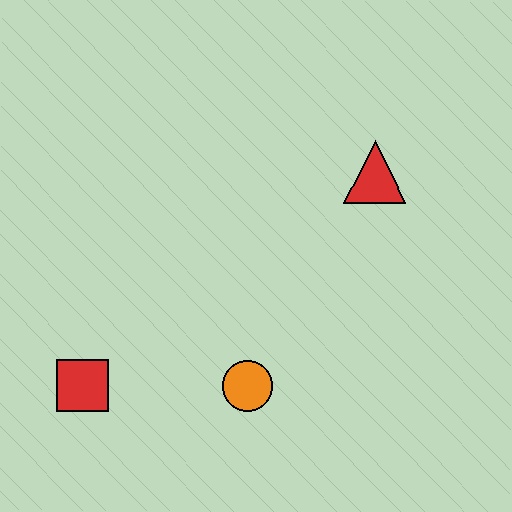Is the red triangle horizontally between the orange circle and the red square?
No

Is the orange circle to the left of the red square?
No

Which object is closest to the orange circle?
The red square is closest to the orange circle.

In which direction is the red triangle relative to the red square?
The red triangle is to the right of the red square.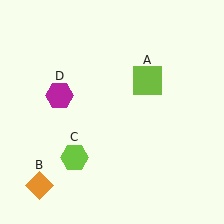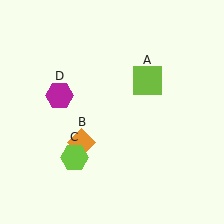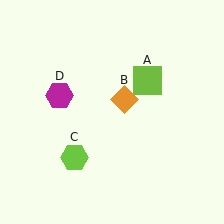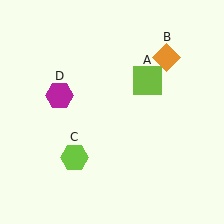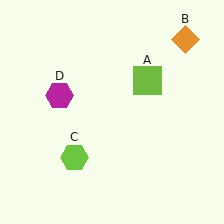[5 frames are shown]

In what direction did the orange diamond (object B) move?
The orange diamond (object B) moved up and to the right.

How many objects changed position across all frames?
1 object changed position: orange diamond (object B).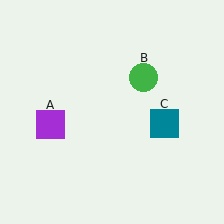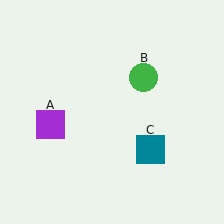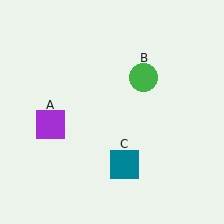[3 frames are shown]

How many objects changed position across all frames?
1 object changed position: teal square (object C).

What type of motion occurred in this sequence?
The teal square (object C) rotated clockwise around the center of the scene.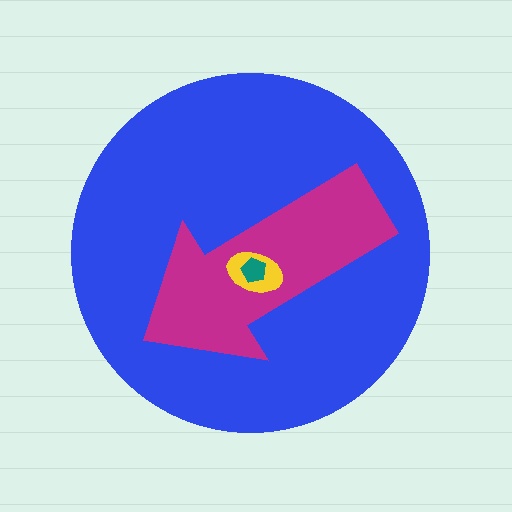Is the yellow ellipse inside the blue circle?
Yes.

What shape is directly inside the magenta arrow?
The yellow ellipse.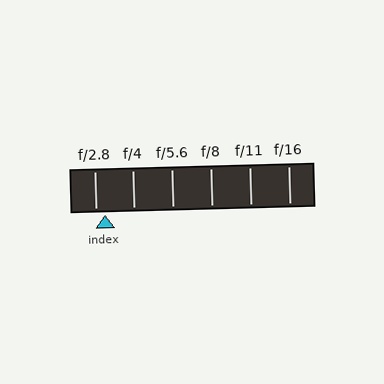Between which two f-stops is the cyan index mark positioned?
The index mark is between f/2.8 and f/4.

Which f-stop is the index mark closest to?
The index mark is closest to f/2.8.